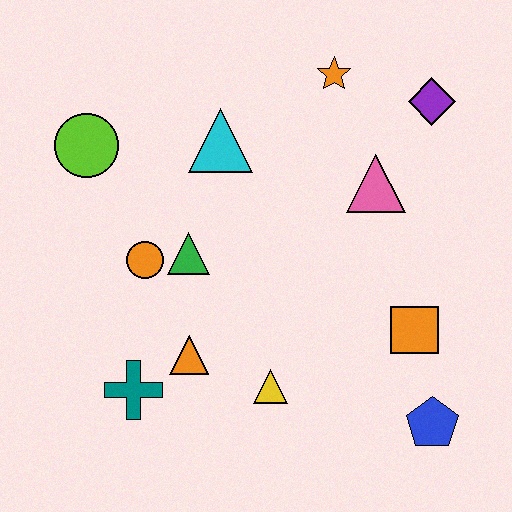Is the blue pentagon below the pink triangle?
Yes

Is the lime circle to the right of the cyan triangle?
No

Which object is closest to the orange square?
The blue pentagon is closest to the orange square.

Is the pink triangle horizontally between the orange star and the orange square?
Yes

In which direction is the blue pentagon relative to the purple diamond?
The blue pentagon is below the purple diamond.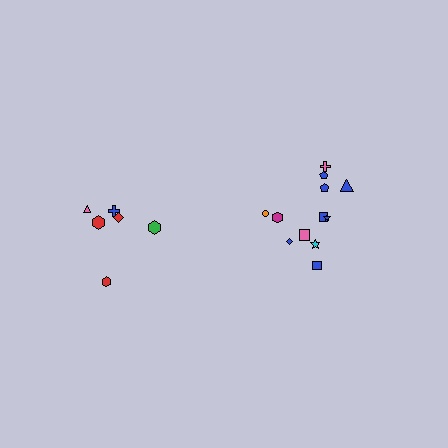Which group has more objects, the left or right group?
The right group.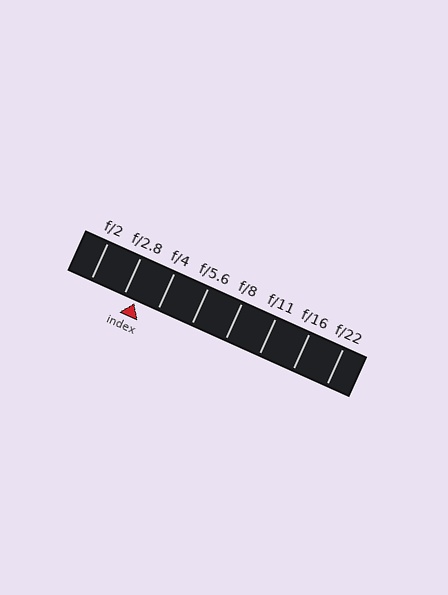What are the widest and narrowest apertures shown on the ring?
The widest aperture shown is f/2 and the narrowest is f/22.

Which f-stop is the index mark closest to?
The index mark is closest to f/2.8.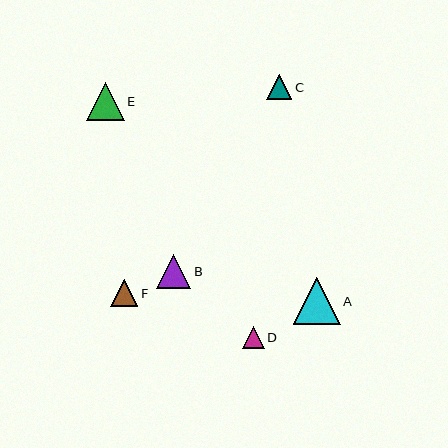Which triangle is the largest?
Triangle A is the largest with a size of approximately 47 pixels.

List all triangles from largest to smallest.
From largest to smallest: A, E, B, F, C, D.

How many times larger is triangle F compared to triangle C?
Triangle F is approximately 1.1 times the size of triangle C.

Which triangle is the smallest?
Triangle D is the smallest with a size of approximately 22 pixels.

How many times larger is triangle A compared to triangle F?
Triangle A is approximately 1.7 times the size of triangle F.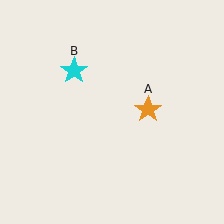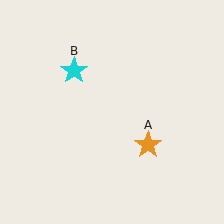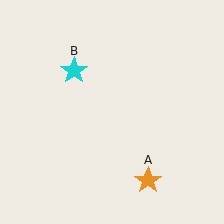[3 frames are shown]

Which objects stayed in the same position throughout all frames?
Cyan star (object B) remained stationary.